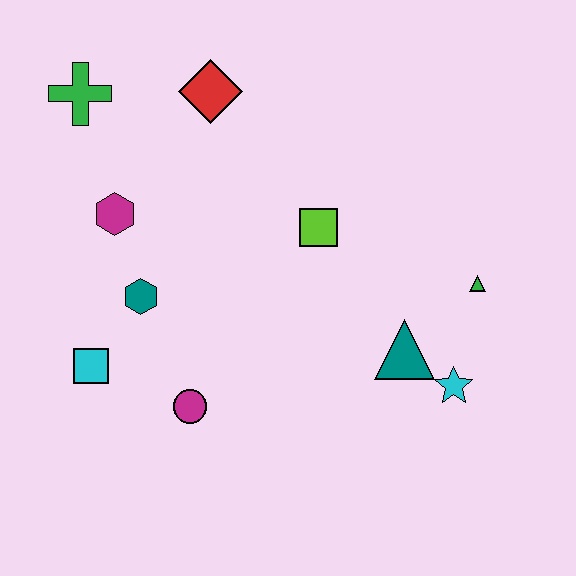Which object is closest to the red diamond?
The green cross is closest to the red diamond.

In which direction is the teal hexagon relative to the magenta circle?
The teal hexagon is above the magenta circle.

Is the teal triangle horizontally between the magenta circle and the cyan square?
No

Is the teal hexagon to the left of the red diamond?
Yes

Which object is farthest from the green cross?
The cyan star is farthest from the green cross.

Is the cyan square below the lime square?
Yes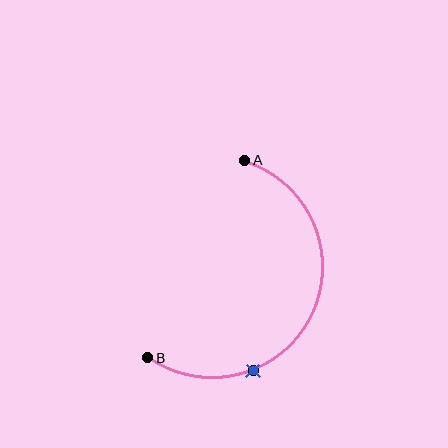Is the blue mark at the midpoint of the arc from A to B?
No. The blue mark lies on the arc but is closer to endpoint B. The arc midpoint would be at the point on the curve equidistant along the arc from both A and B.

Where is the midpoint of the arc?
The arc midpoint is the point on the curve farthest from the straight line joining A and B. It sits to the right of that line.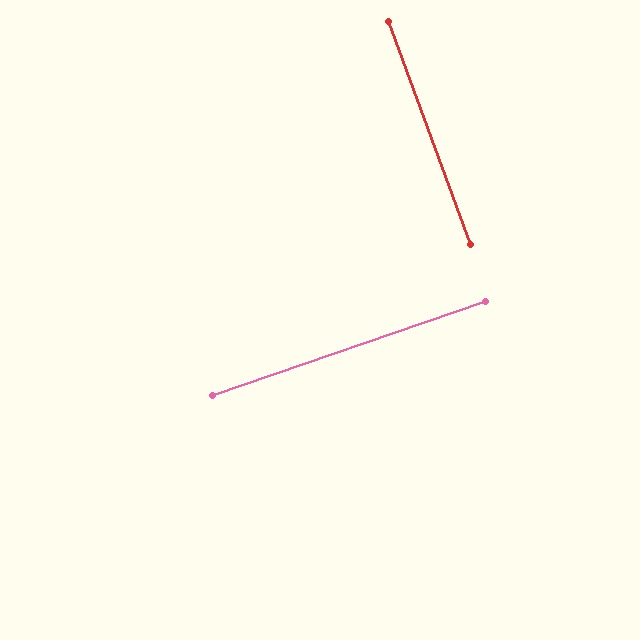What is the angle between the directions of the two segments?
Approximately 89 degrees.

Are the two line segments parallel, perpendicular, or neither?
Perpendicular — they meet at approximately 89°.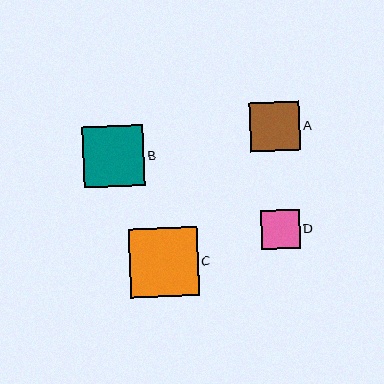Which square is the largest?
Square C is the largest with a size of approximately 69 pixels.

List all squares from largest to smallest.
From largest to smallest: C, B, A, D.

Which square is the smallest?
Square D is the smallest with a size of approximately 39 pixels.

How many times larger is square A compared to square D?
Square A is approximately 1.3 times the size of square D.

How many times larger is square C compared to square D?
Square C is approximately 1.8 times the size of square D.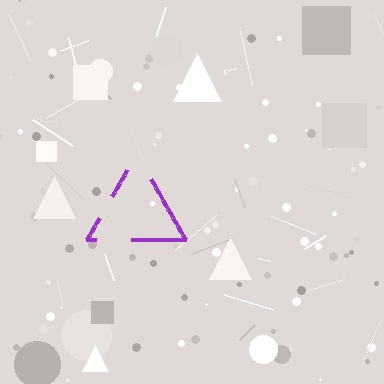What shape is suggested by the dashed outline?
The dashed outline suggests a triangle.